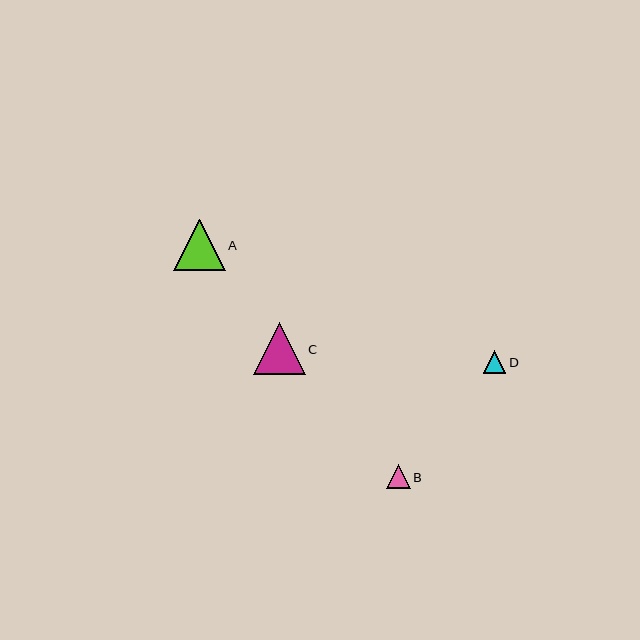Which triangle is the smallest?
Triangle D is the smallest with a size of approximately 22 pixels.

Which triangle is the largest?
Triangle C is the largest with a size of approximately 52 pixels.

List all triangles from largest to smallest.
From largest to smallest: C, A, B, D.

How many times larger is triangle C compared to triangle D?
Triangle C is approximately 2.3 times the size of triangle D.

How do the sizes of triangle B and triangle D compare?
Triangle B and triangle D are approximately the same size.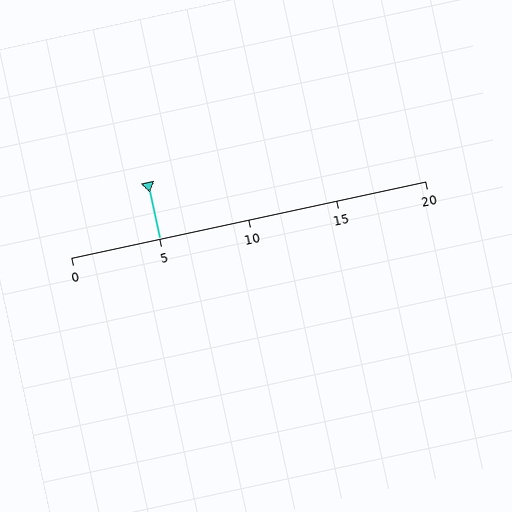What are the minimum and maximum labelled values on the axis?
The axis runs from 0 to 20.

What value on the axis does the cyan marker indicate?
The marker indicates approximately 5.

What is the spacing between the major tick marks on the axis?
The major ticks are spaced 5 apart.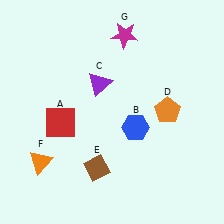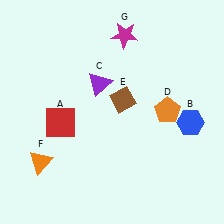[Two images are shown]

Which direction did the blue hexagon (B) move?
The blue hexagon (B) moved right.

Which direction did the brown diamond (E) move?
The brown diamond (E) moved up.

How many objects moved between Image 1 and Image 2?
2 objects moved between the two images.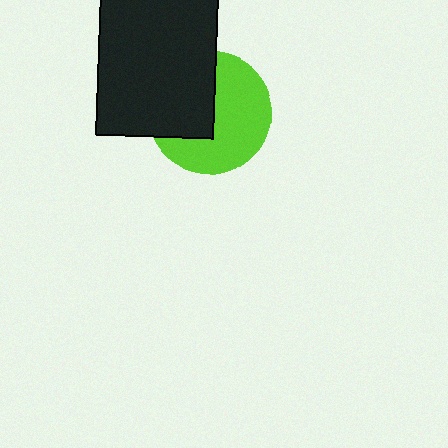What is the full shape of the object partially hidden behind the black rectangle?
The partially hidden object is a lime circle.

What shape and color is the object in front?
The object in front is a black rectangle.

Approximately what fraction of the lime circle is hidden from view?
Roughly 42% of the lime circle is hidden behind the black rectangle.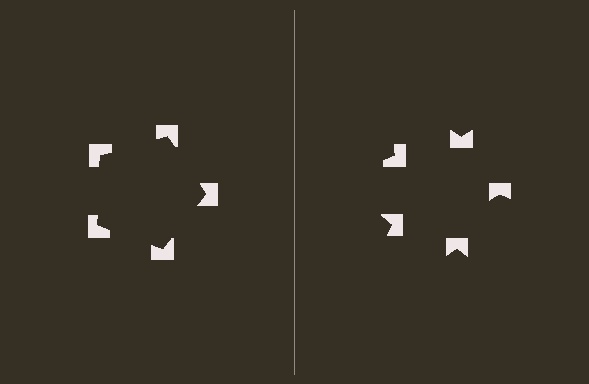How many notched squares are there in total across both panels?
10 — 5 on each side.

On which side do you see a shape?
An illusory pentagon appears on the left side. On the right side the wedge cuts are rotated, so no coherent shape forms.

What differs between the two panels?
The notched squares are positioned identically on both sides; only the wedge orientations differ. On the left they align to a pentagon; on the right they are misaligned.